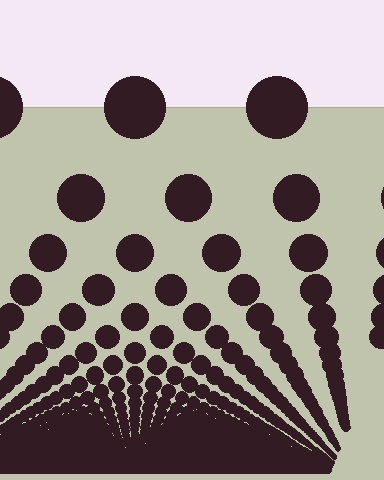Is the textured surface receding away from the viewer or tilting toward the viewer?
The surface appears to tilt toward the viewer. Texture elements get larger and sparser toward the top.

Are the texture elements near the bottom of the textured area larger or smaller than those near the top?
Smaller. The gradient is inverted — elements near the bottom are smaller and denser.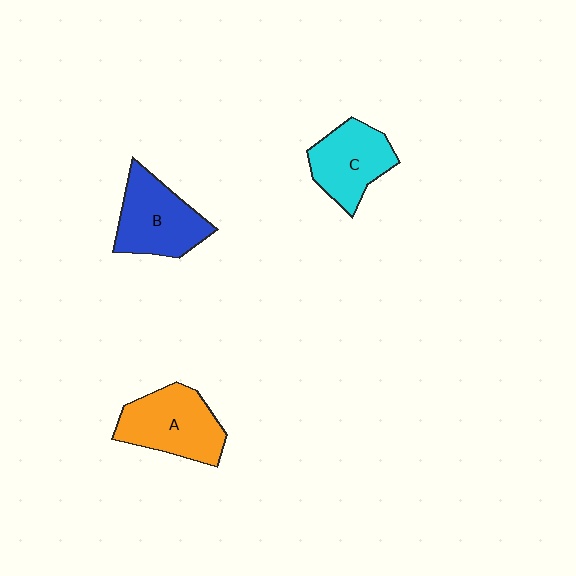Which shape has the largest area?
Shape A (orange).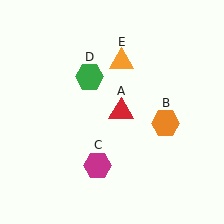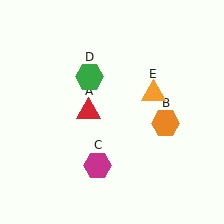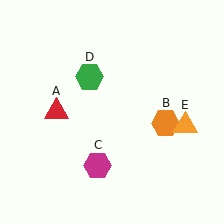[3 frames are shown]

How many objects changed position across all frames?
2 objects changed position: red triangle (object A), orange triangle (object E).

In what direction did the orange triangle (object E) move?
The orange triangle (object E) moved down and to the right.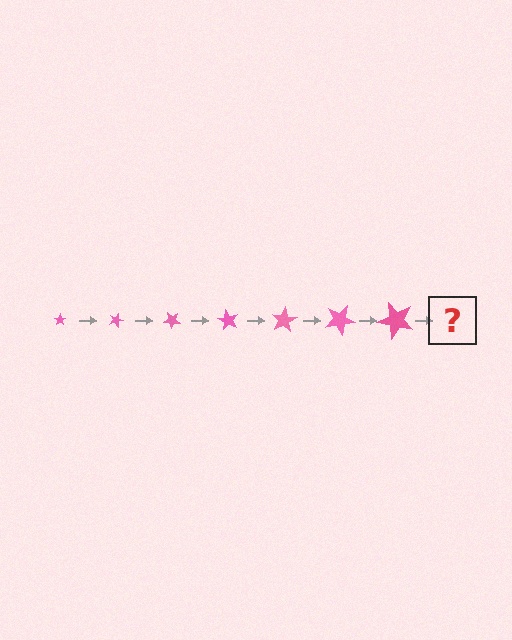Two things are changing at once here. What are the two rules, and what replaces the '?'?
The two rules are that the star grows larger each step and it rotates 20 degrees each step. The '?' should be a star, larger than the previous one and rotated 140 degrees from the start.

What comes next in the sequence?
The next element should be a star, larger than the previous one and rotated 140 degrees from the start.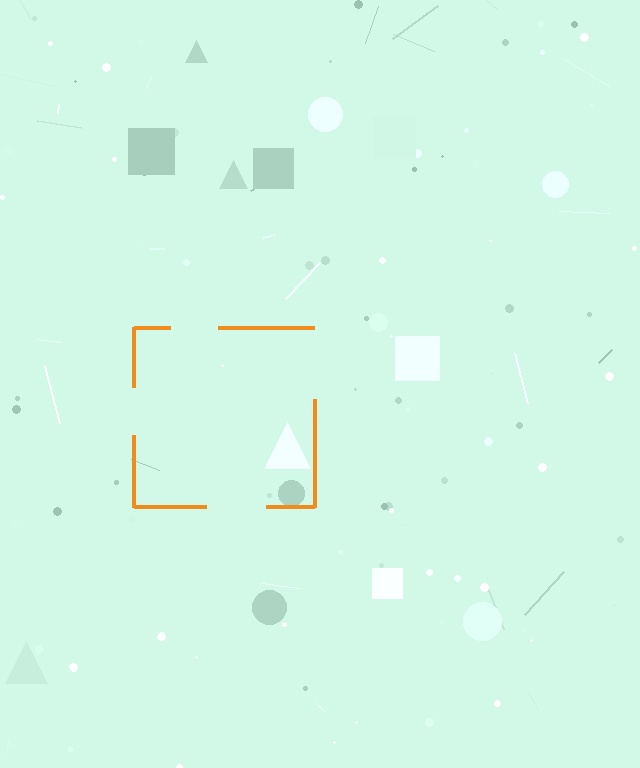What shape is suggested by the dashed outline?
The dashed outline suggests a square.